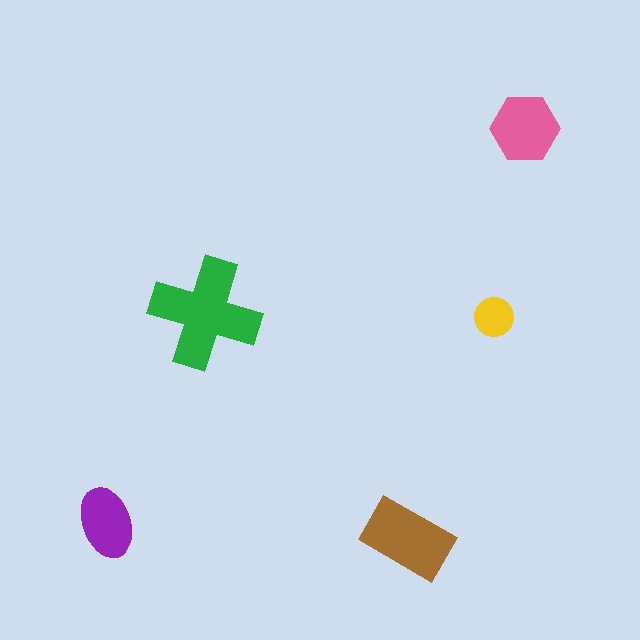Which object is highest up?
The pink hexagon is topmost.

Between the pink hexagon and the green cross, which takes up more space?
The green cross.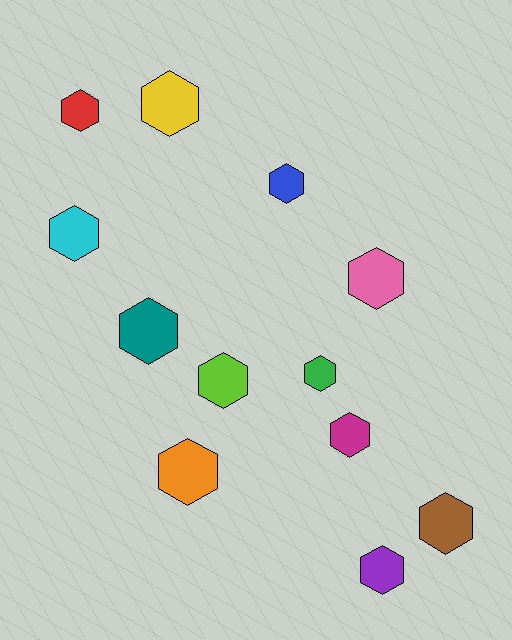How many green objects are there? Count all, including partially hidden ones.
There is 1 green object.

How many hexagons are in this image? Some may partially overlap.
There are 12 hexagons.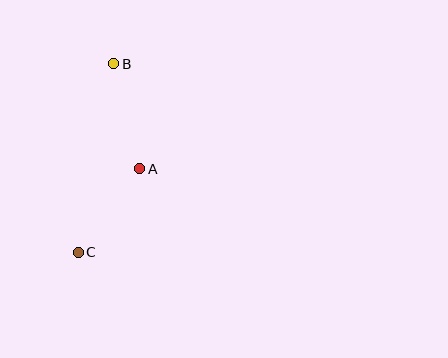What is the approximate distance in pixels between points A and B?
The distance between A and B is approximately 108 pixels.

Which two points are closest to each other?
Points A and C are closest to each other.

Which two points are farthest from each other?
Points B and C are farthest from each other.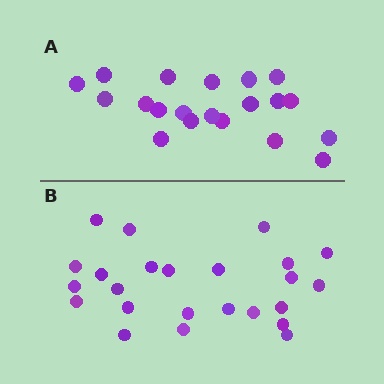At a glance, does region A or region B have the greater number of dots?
Region B (the bottom region) has more dots.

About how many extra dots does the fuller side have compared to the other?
Region B has about 4 more dots than region A.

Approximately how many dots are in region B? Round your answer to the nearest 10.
About 20 dots. (The exact count is 24, which rounds to 20.)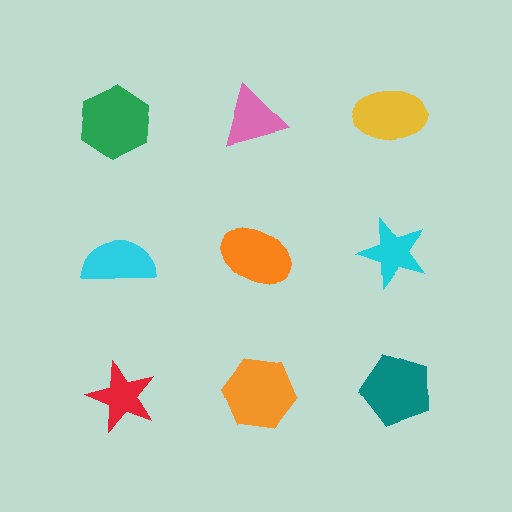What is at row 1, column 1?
A green hexagon.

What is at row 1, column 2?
A pink triangle.